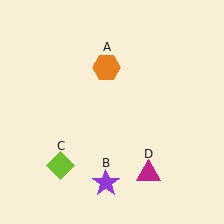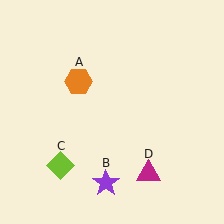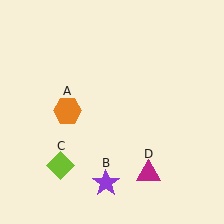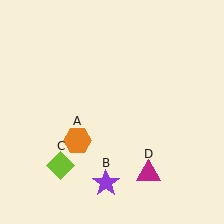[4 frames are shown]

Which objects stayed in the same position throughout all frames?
Purple star (object B) and lime diamond (object C) and magenta triangle (object D) remained stationary.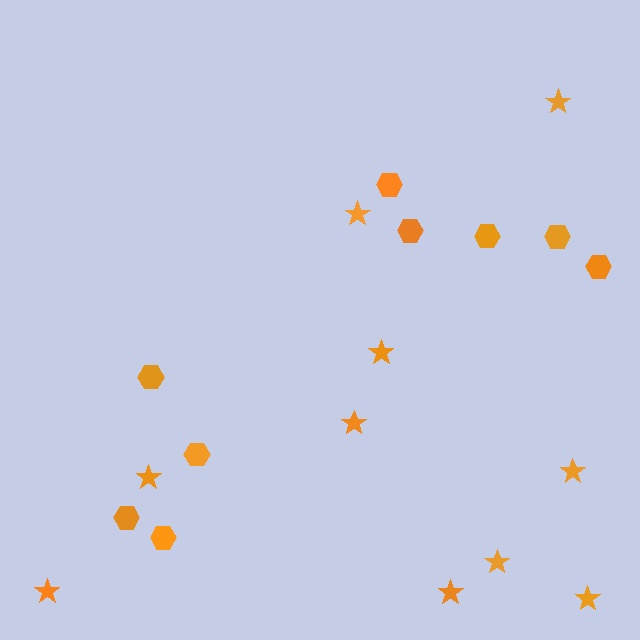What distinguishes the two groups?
There are 2 groups: one group of hexagons (9) and one group of stars (10).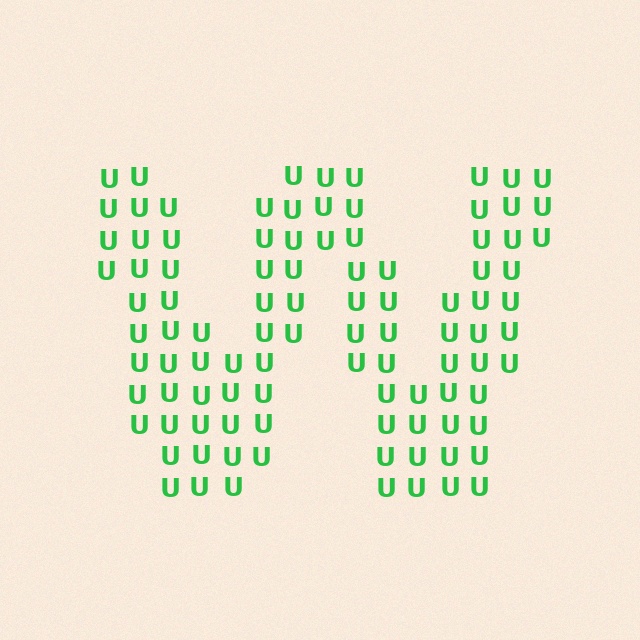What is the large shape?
The large shape is the letter W.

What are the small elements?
The small elements are letter U's.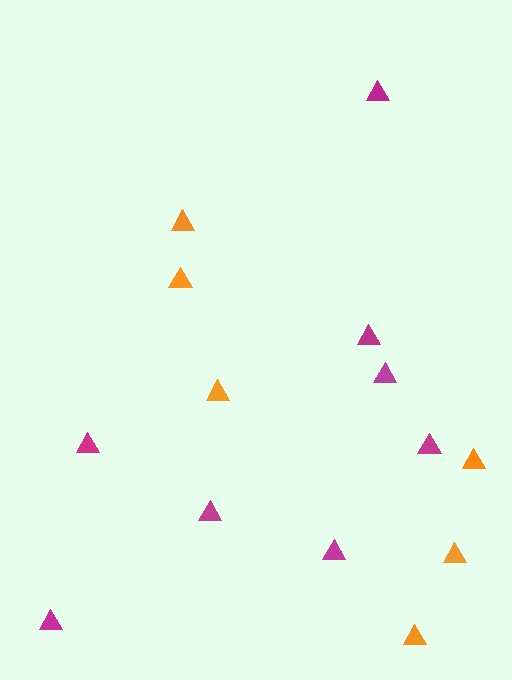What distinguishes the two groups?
There are 2 groups: one group of magenta triangles (8) and one group of orange triangles (6).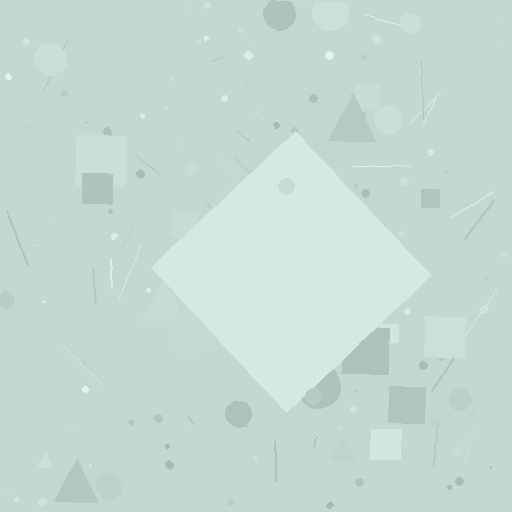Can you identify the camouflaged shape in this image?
The camouflaged shape is a diamond.